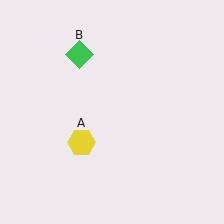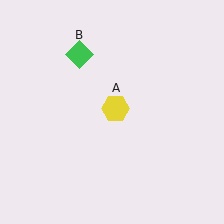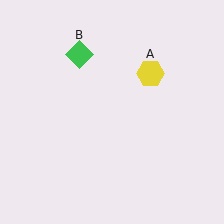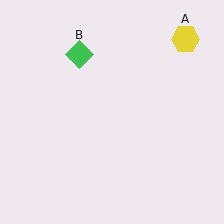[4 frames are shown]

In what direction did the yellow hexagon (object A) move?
The yellow hexagon (object A) moved up and to the right.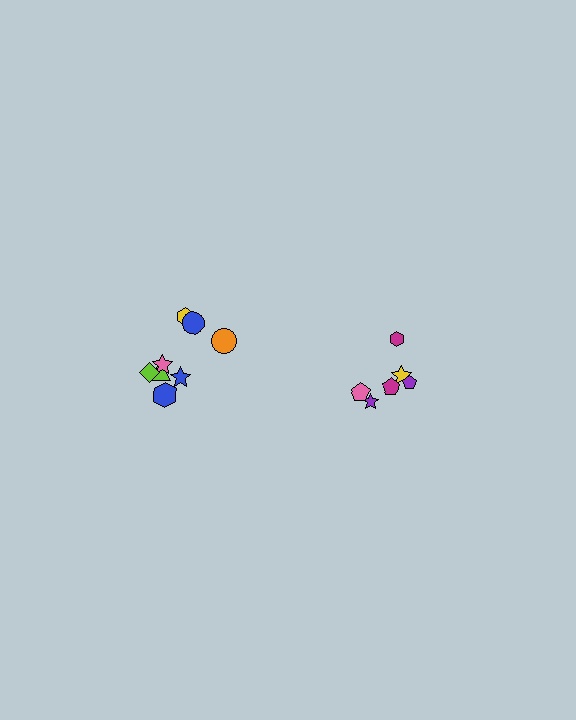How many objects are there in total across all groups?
There are 14 objects.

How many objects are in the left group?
There are 8 objects.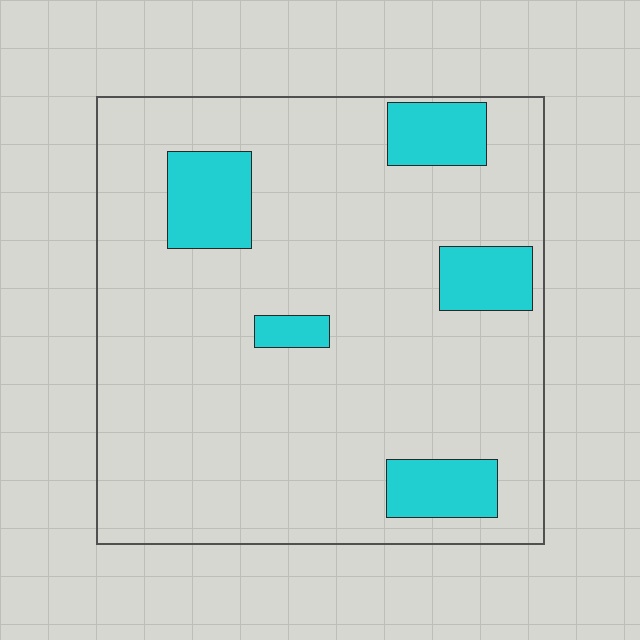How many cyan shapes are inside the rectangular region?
5.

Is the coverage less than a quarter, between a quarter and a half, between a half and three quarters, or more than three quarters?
Less than a quarter.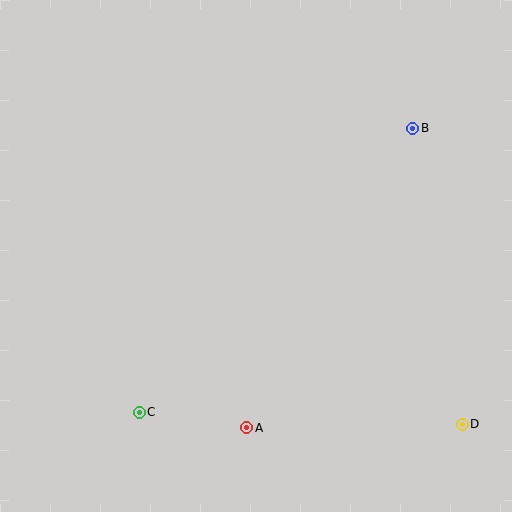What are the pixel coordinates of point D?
Point D is at (462, 424).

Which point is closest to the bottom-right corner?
Point D is closest to the bottom-right corner.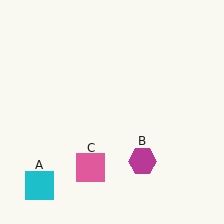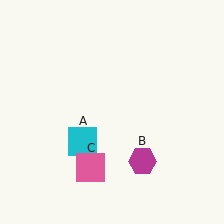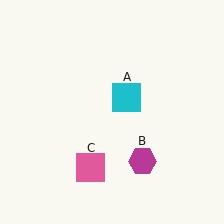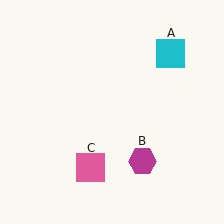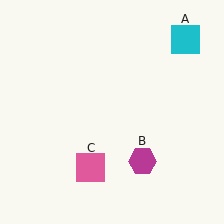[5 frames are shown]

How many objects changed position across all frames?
1 object changed position: cyan square (object A).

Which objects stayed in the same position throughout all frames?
Magenta hexagon (object B) and pink square (object C) remained stationary.